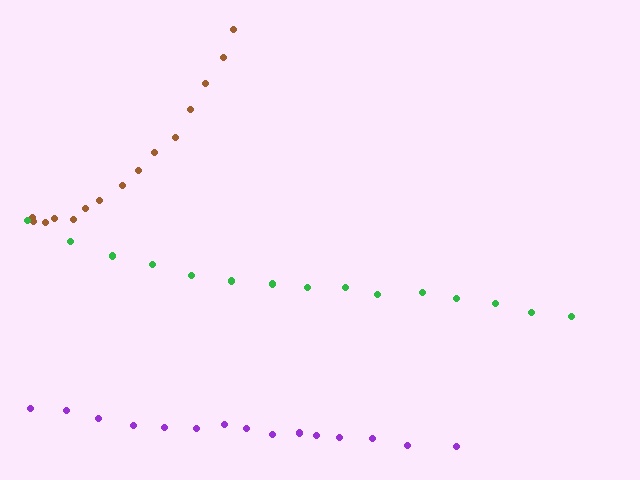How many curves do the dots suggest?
There are 3 distinct paths.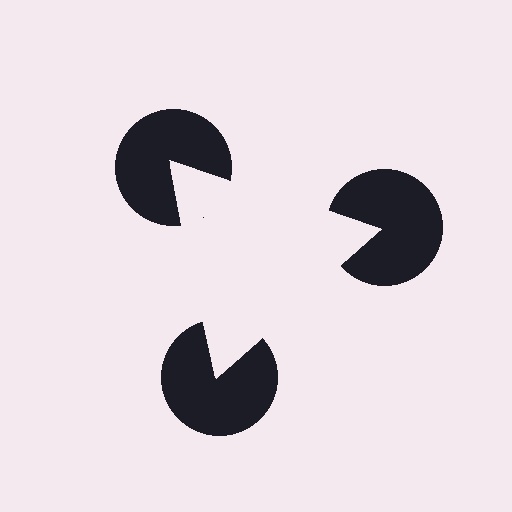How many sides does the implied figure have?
3 sides.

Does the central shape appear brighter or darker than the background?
It typically appears slightly brighter than the background, even though no actual brightness change is drawn.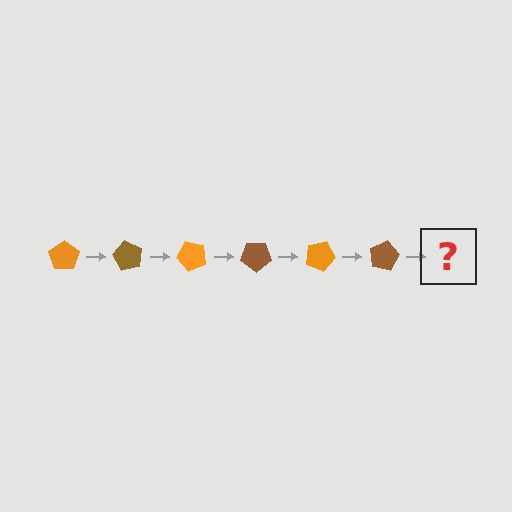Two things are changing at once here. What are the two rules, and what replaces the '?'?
The two rules are that it rotates 60 degrees each step and the color cycles through orange and brown. The '?' should be an orange pentagon, rotated 360 degrees from the start.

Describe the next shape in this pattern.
It should be an orange pentagon, rotated 360 degrees from the start.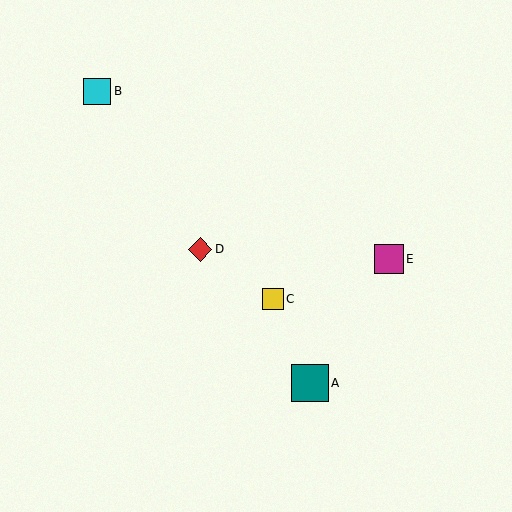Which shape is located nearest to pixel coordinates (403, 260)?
The magenta square (labeled E) at (389, 259) is nearest to that location.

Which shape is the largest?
The teal square (labeled A) is the largest.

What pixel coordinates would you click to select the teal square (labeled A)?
Click at (310, 383) to select the teal square A.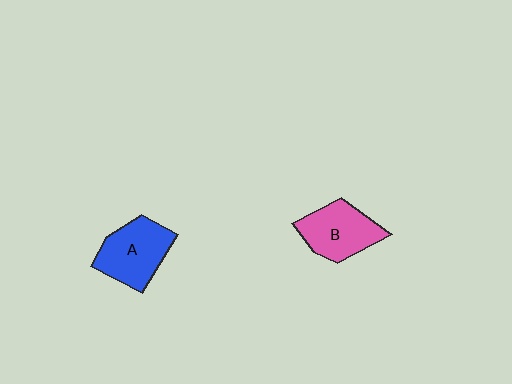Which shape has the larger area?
Shape A (blue).